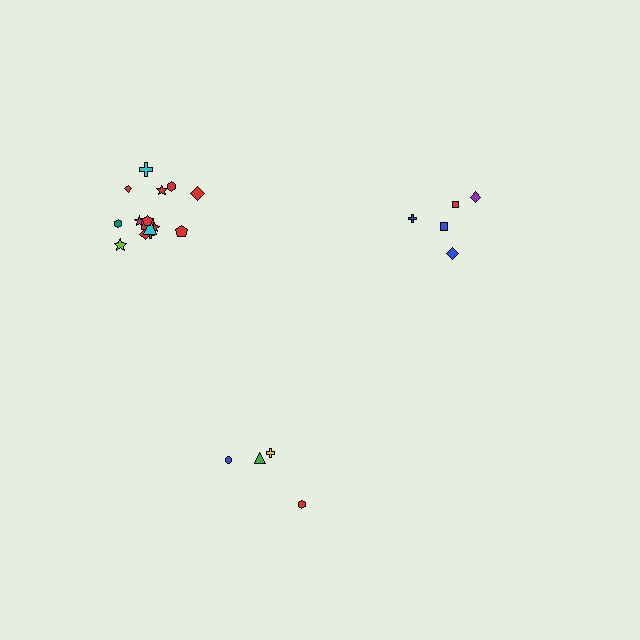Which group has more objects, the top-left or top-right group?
The top-left group.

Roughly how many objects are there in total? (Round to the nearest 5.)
Roughly 25 objects in total.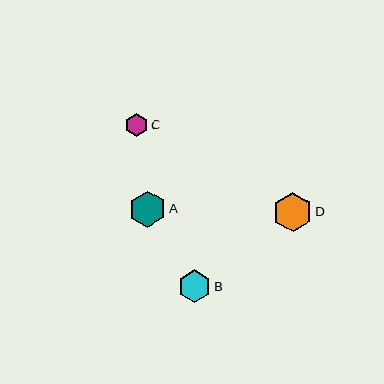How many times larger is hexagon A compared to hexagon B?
Hexagon A is approximately 1.1 times the size of hexagon B.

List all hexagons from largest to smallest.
From largest to smallest: D, A, B, C.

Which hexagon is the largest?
Hexagon D is the largest with a size of approximately 39 pixels.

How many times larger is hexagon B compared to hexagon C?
Hexagon B is approximately 1.4 times the size of hexagon C.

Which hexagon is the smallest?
Hexagon C is the smallest with a size of approximately 23 pixels.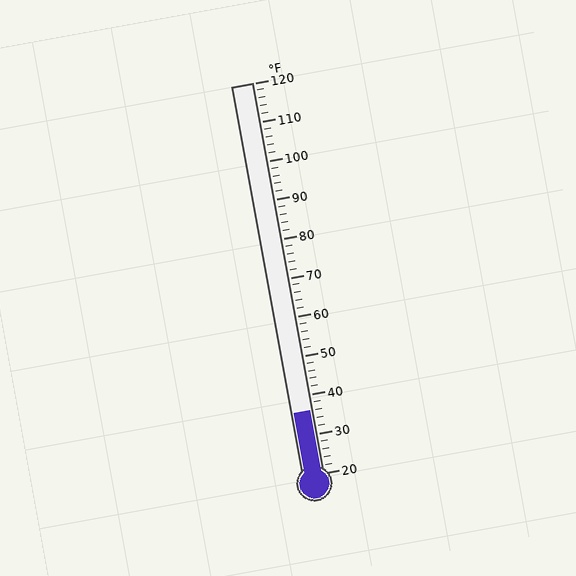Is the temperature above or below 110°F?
The temperature is below 110°F.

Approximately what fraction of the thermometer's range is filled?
The thermometer is filled to approximately 15% of its range.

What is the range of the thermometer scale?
The thermometer scale ranges from 20°F to 120°F.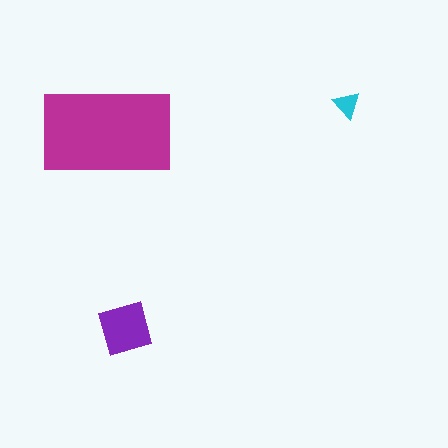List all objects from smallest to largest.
The cyan triangle, the purple diamond, the magenta rectangle.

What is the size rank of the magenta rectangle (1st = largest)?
1st.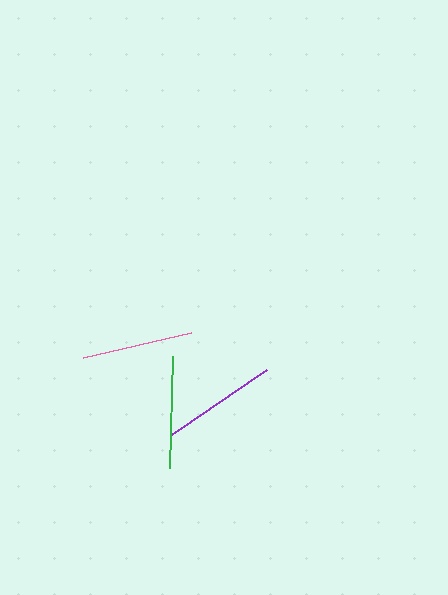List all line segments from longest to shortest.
From longest to shortest: purple, green, pink.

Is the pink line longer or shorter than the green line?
The green line is longer than the pink line.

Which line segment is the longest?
The purple line is the longest at approximately 115 pixels.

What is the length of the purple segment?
The purple segment is approximately 115 pixels long.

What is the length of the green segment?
The green segment is approximately 112 pixels long.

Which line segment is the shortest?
The pink line is the shortest at approximately 111 pixels.